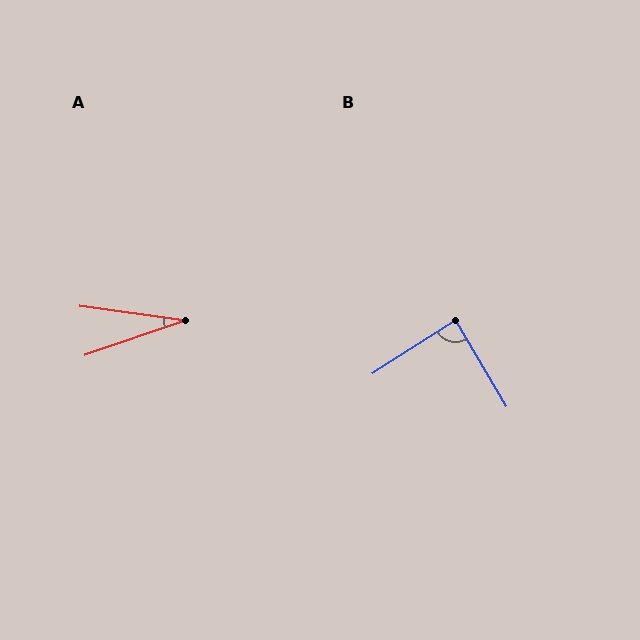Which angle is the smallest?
A, at approximately 27 degrees.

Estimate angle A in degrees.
Approximately 27 degrees.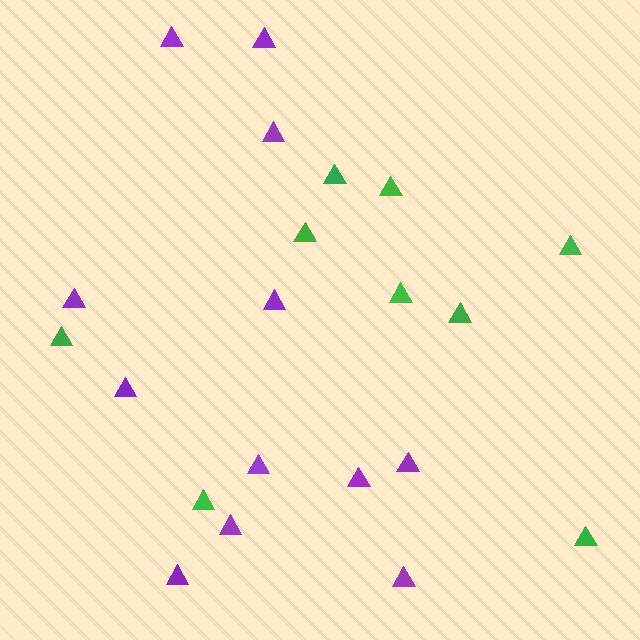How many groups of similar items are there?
There are 2 groups: one group of green triangles (9) and one group of purple triangles (12).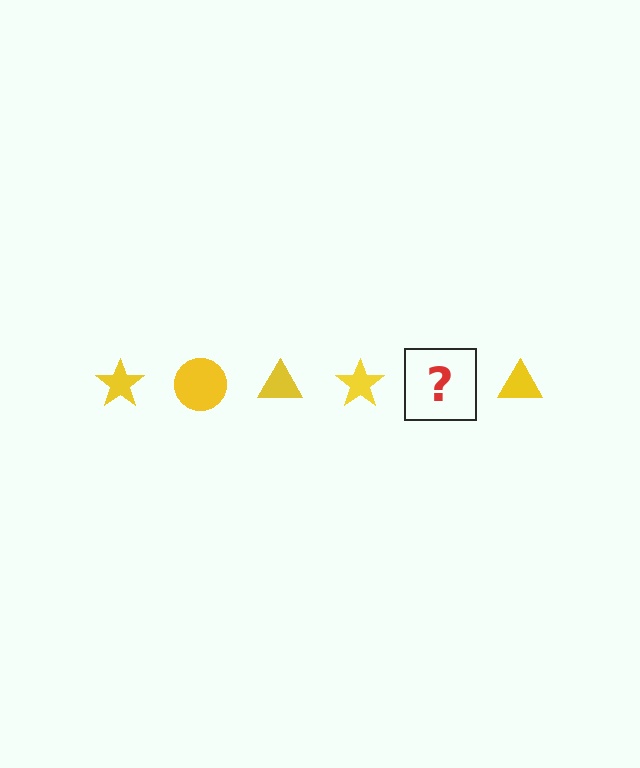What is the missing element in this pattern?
The missing element is a yellow circle.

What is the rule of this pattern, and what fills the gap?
The rule is that the pattern cycles through star, circle, triangle shapes in yellow. The gap should be filled with a yellow circle.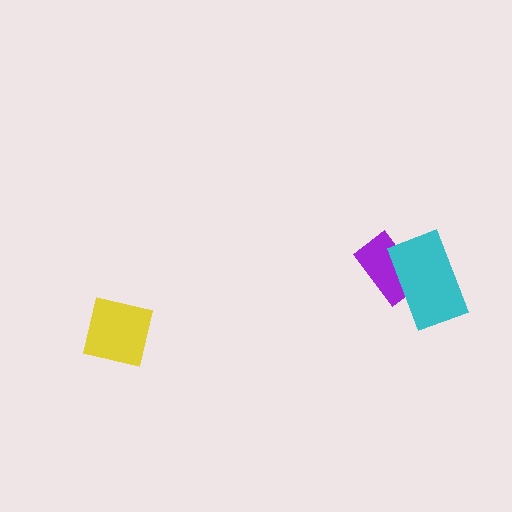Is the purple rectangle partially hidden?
Yes, it is partially covered by another shape.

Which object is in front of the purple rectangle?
The cyan rectangle is in front of the purple rectangle.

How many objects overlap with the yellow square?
0 objects overlap with the yellow square.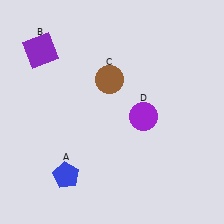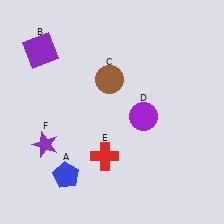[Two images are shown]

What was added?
A red cross (E), a purple star (F) were added in Image 2.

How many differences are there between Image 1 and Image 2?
There are 2 differences between the two images.